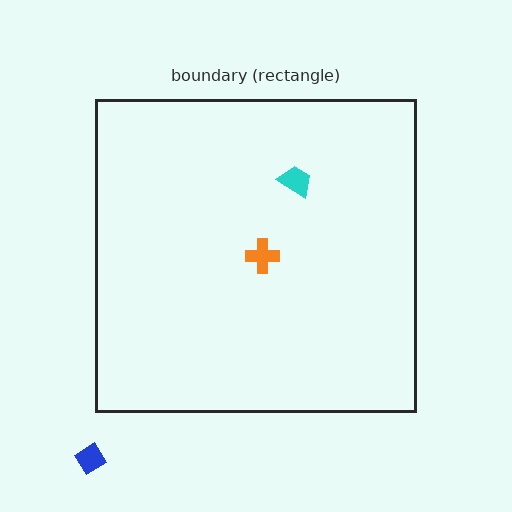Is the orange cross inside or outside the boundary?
Inside.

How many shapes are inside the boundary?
2 inside, 1 outside.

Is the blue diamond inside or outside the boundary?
Outside.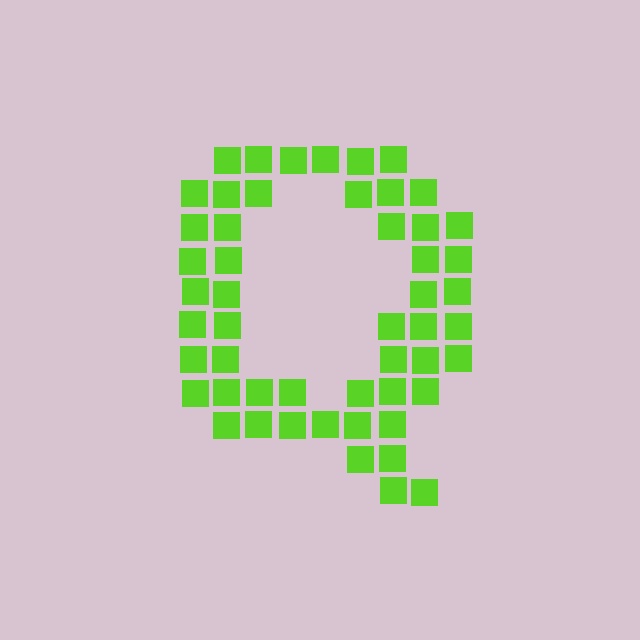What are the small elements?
The small elements are squares.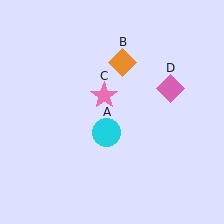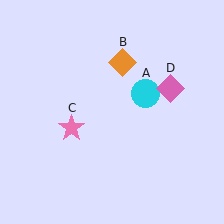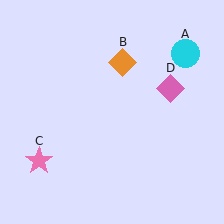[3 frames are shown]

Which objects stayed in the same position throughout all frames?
Orange diamond (object B) and pink diamond (object D) remained stationary.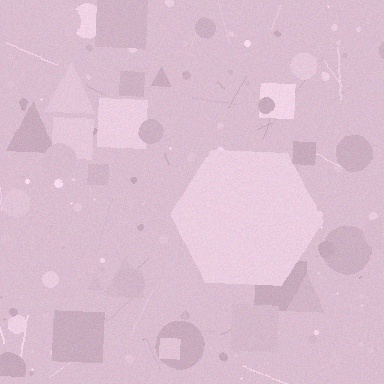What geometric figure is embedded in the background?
A hexagon is embedded in the background.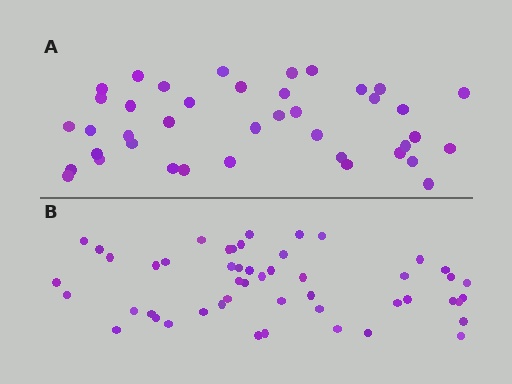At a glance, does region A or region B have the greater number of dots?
Region B (the bottom region) has more dots.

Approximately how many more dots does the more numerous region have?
Region B has roughly 10 or so more dots than region A.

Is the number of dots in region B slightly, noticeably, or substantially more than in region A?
Region B has noticeably more, but not dramatically so. The ratio is roughly 1.2 to 1.